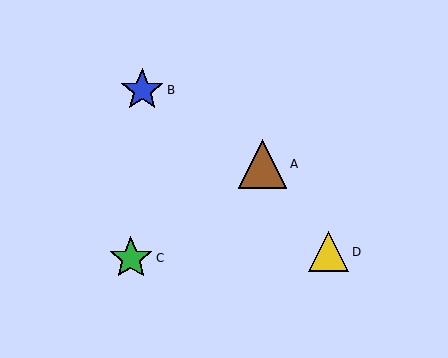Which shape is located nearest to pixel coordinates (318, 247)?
The yellow triangle (labeled D) at (329, 252) is nearest to that location.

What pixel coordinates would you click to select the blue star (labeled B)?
Click at (142, 90) to select the blue star B.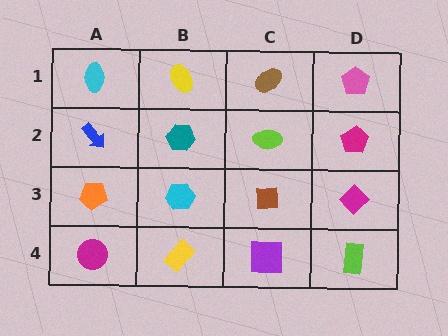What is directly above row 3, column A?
A blue arrow.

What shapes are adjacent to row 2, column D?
A pink pentagon (row 1, column D), a magenta diamond (row 3, column D), a lime ellipse (row 2, column C).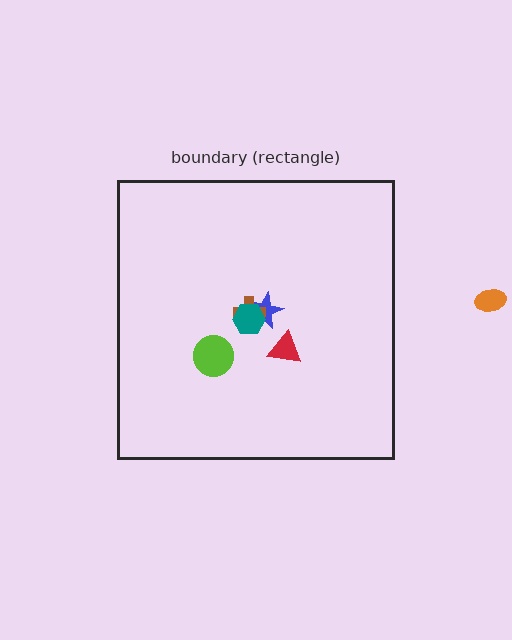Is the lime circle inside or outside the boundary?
Inside.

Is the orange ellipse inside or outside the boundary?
Outside.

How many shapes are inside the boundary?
5 inside, 1 outside.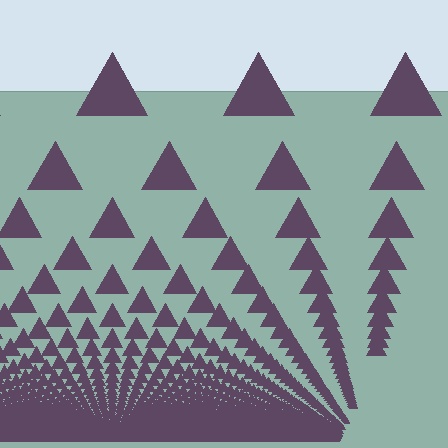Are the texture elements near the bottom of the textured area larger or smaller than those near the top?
Smaller. The gradient is inverted — elements near the bottom are smaller and denser.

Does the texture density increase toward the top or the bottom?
Density increases toward the bottom.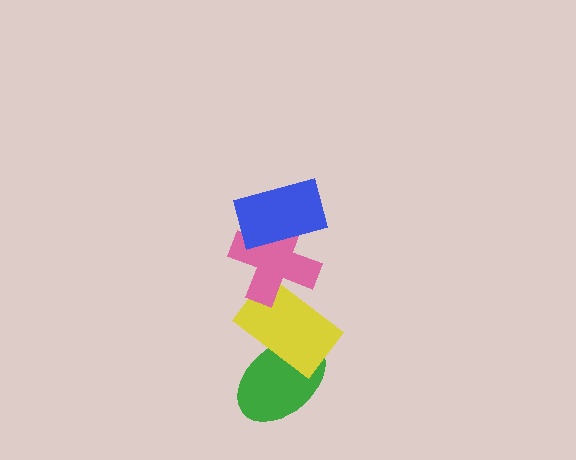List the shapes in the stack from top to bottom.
From top to bottom: the blue rectangle, the pink cross, the yellow rectangle, the green ellipse.